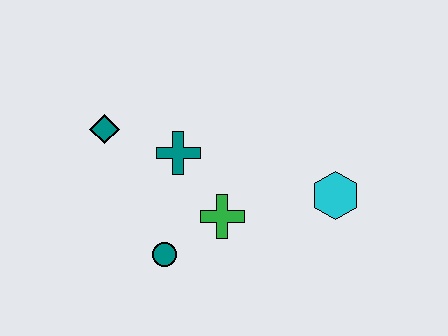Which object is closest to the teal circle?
The green cross is closest to the teal circle.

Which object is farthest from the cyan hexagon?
The teal diamond is farthest from the cyan hexagon.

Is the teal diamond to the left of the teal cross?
Yes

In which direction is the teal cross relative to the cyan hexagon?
The teal cross is to the left of the cyan hexagon.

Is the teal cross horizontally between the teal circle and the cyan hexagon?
Yes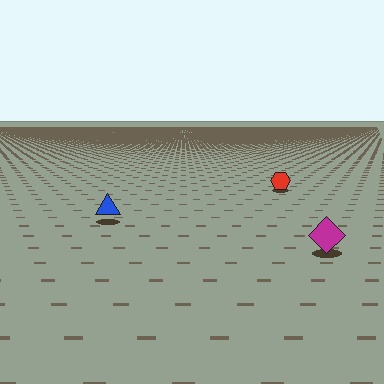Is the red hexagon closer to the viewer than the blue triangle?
No. The blue triangle is closer — you can tell from the texture gradient: the ground texture is coarser near it.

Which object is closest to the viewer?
The magenta diamond is closest. The texture marks near it are larger and more spread out.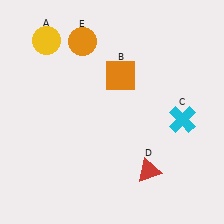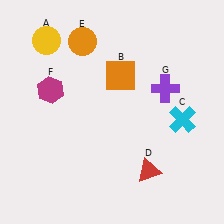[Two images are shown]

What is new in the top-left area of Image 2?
A magenta hexagon (F) was added in the top-left area of Image 2.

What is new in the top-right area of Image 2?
A purple cross (G) was added in the top-right area of Image 2.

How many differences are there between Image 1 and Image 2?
There are 2 differences between the two images.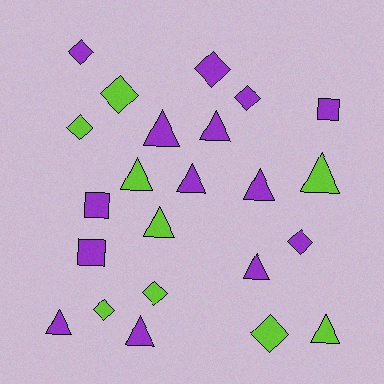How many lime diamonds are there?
There are 5 lime diamonds.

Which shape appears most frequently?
Triangle, with 11 objects.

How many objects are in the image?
There are 23 objects.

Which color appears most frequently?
Purple, with 14 objects.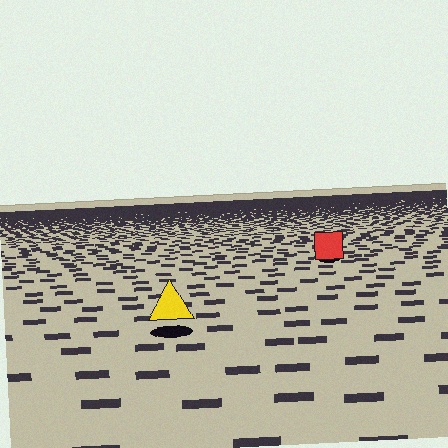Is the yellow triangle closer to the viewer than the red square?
Yes. The yellow triangle is closer — you can tell from the texture gradient: the ground texture is coarser near it.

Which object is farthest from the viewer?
The red square is farthest from the viewer. It appears smaller and the ground texture around it is denser.